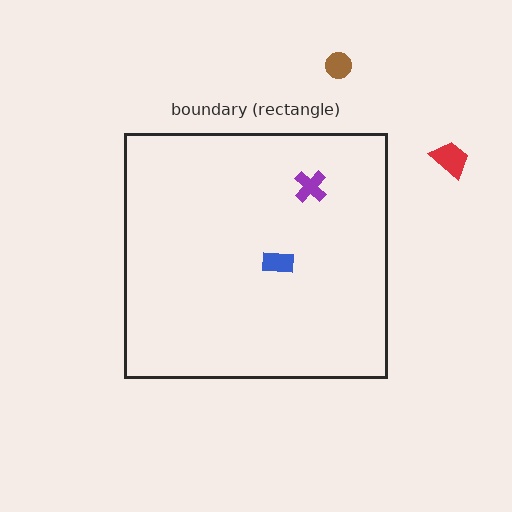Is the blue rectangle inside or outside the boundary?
Inside.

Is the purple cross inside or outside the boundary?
Inside.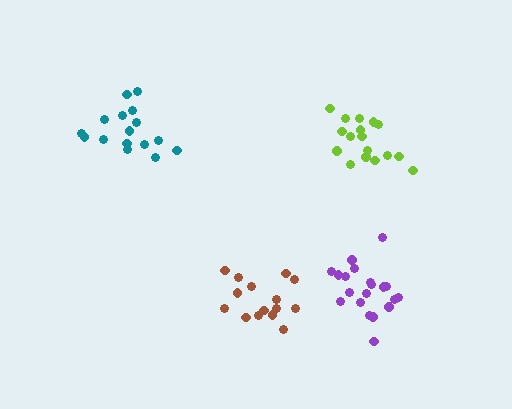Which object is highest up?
The teal cluster is topmost.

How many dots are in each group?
Group 1: 17 dots, Group 2: 16 dots, Group 3: 15 dots, Group 4: 20 dots (68 total).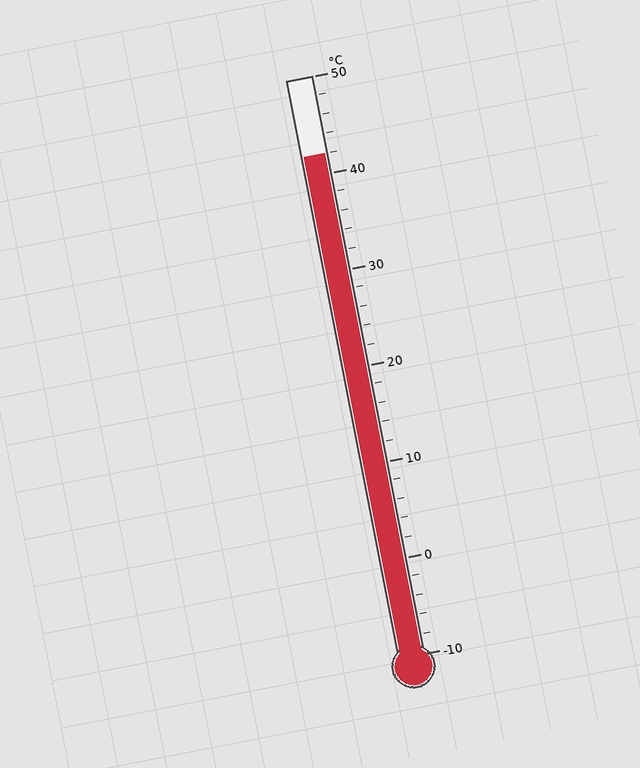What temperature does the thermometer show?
The thermometer shows approximately 42°C.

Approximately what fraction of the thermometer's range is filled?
The thermometer is filled to approximately 85% of its range.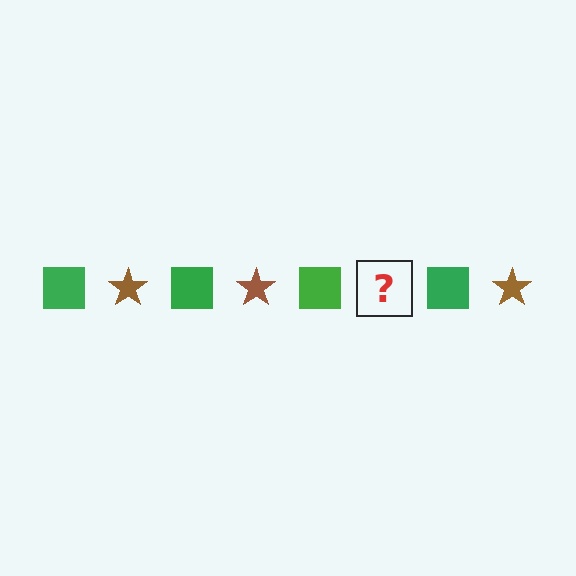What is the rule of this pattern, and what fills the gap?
The rule is that the pattern alternates between green square and brown star. The gap should be filled with a brown star.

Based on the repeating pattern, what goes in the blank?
The blank should be a brown star.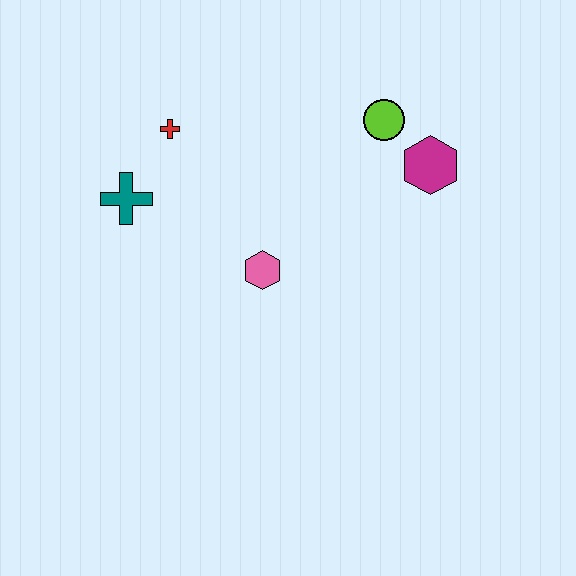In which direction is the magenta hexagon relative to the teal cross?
The magenta hexagon is to the right of the teal cross.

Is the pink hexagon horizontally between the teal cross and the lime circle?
Yes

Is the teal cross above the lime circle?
No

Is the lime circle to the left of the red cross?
No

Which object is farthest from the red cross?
The magenta hexagon is farthest from the red cross.